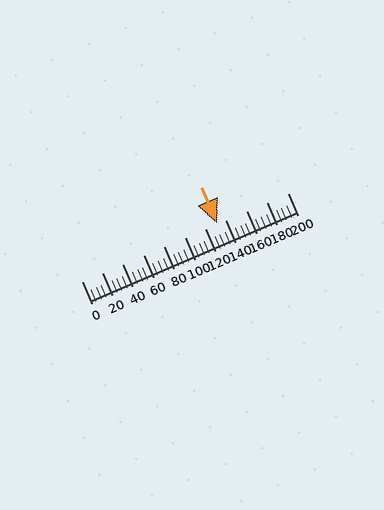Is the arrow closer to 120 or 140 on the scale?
The arrow is closer to 140.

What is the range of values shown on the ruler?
The ruler shows values from 0 to 200.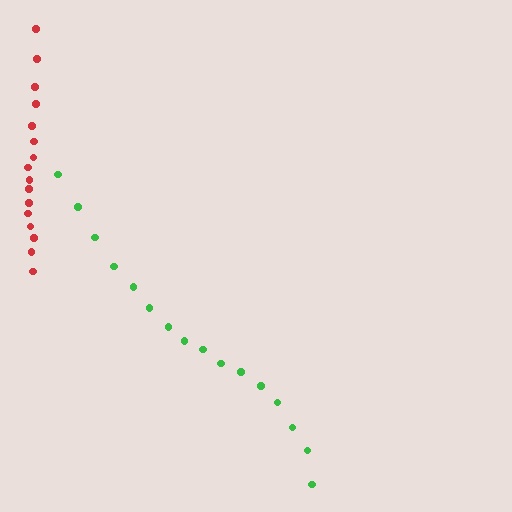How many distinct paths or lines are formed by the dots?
There are 2 distinct paths.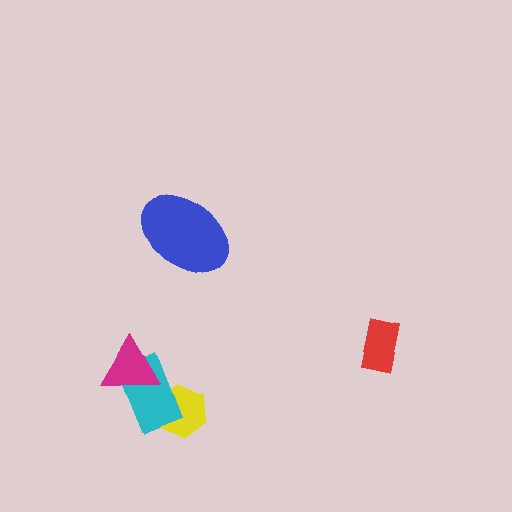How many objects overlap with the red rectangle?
0 objects overlap with the red rectangle.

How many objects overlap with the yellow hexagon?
1 object overlaps with the yellow hexagon.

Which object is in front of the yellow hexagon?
The cyan rectangle is in front of the yellow hexagon.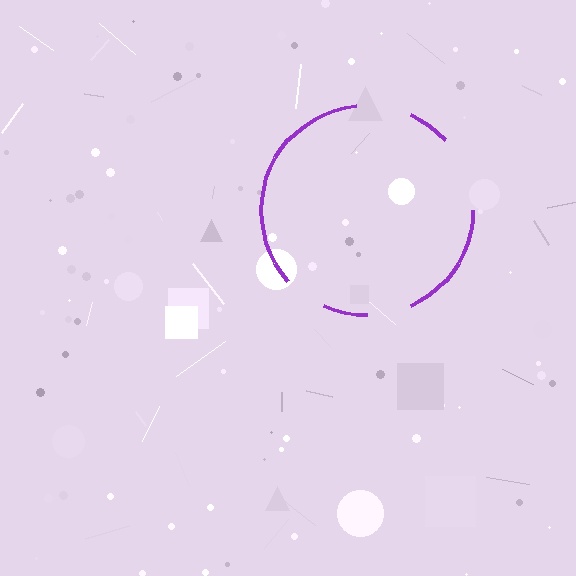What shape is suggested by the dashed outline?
The dashed outline suggests a circle.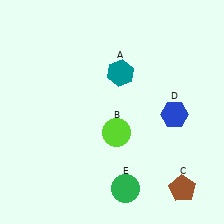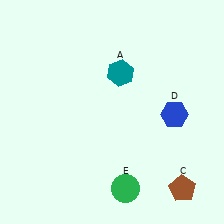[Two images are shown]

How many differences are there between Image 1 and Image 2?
There is 1 difference between the two images.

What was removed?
The lime circle (B) was removed in Image 2.